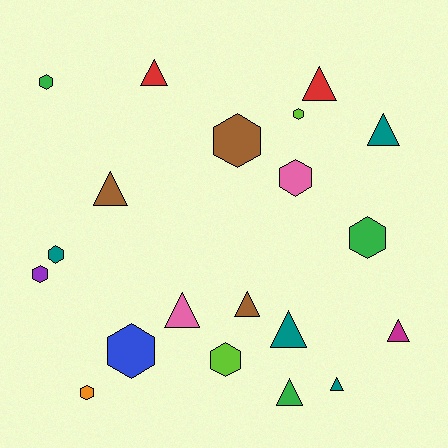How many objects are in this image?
There are 20 objects.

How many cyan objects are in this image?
There are no cyan objects.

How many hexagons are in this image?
There are 10 hexagons.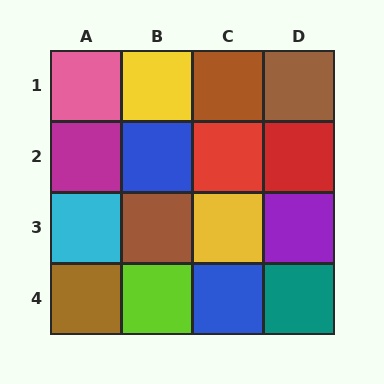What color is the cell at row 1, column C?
Brown.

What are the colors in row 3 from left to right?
Cyan, brown, yellow, purple.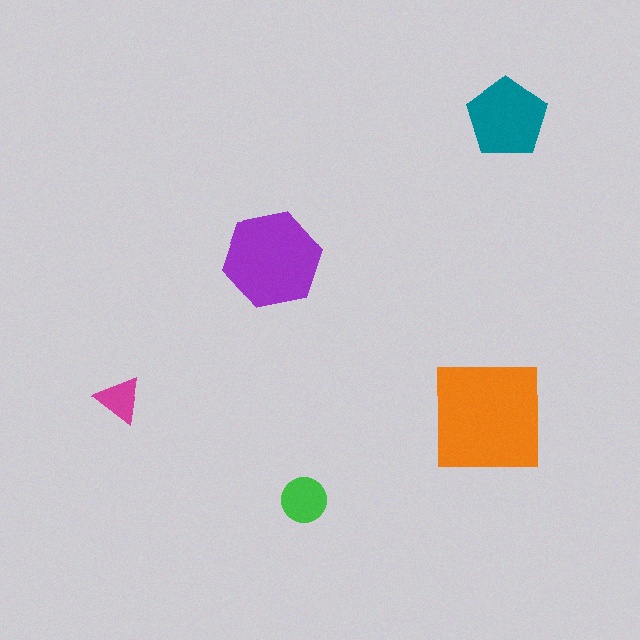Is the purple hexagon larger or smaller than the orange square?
Smaller.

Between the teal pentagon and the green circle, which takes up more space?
The teal pentagon.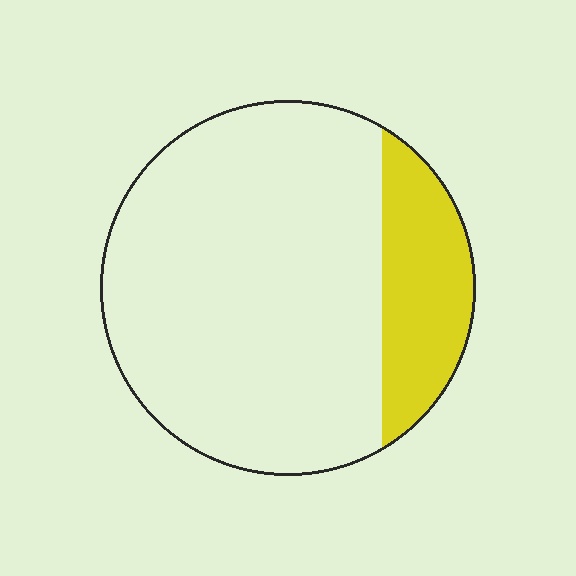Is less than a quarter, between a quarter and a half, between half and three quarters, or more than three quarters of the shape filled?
Less than a quarter.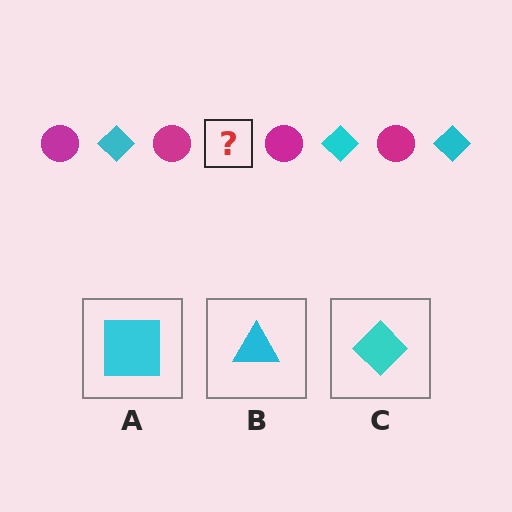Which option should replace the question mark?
Option C.